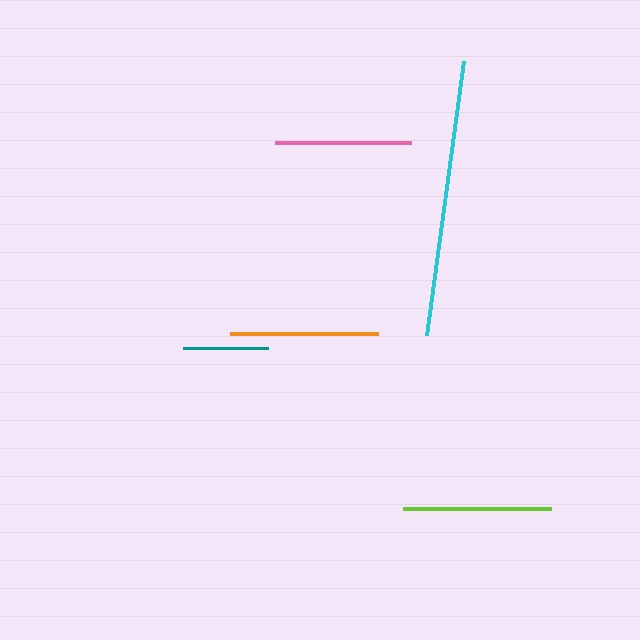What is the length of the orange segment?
The orange segment is approximately 149 pixels long.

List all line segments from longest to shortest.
From longest to shortest: cyan, orange, lime, pink, teal.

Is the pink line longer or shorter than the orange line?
The orange line is longer than the pink line.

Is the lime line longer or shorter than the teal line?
The lime line is longer than the teal line.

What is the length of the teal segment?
The teal segment is approximately 85 pixels long.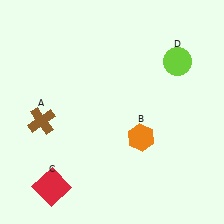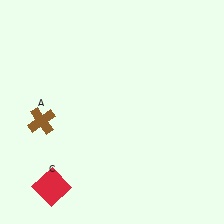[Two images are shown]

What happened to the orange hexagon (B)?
The orange hexagon (B) was removed in Image 2. It was in the bottom-right area of Image 1.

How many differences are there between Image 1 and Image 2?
There are 2 differences between the two images.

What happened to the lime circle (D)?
The lime circle (D) was removed in Image 2. It was in the top-right area of Image 1.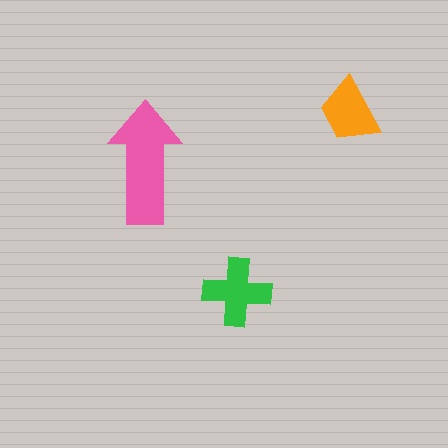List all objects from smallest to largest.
The orange trapezoid, the green cross, the pink arrow.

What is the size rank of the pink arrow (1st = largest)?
1st.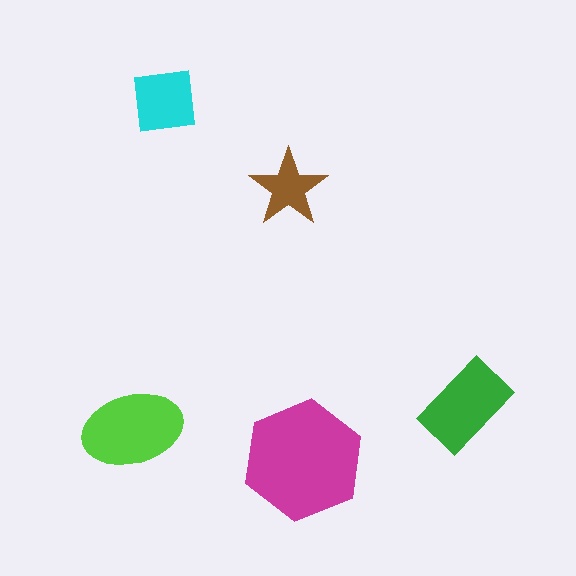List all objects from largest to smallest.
The magenta hexagon, the lime ellipse, the green rectangle, the cyan square, the brown star.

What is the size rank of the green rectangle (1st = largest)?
3rd.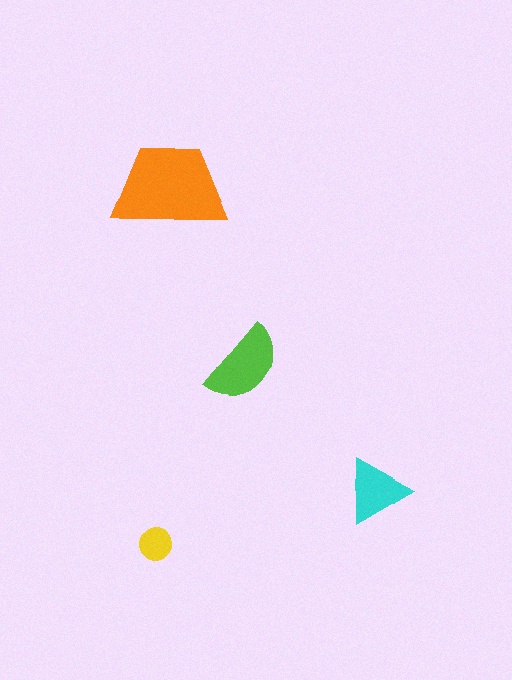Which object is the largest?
The orange trapezoid.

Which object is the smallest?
The yellow circle.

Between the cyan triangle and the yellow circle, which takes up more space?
The cyan triangle.